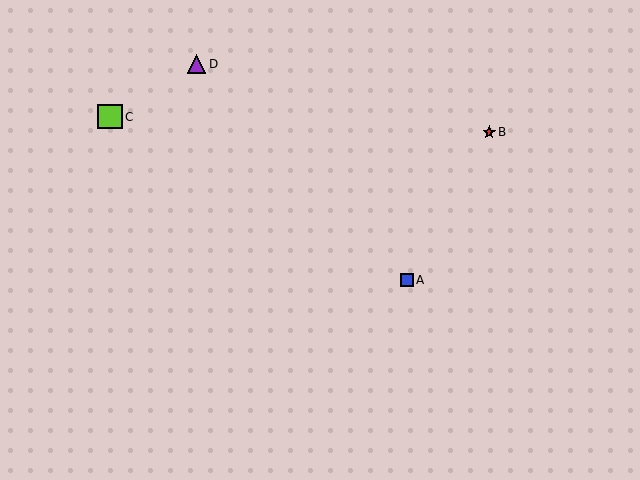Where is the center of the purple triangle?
The center of the purple triangle is at (197, 64).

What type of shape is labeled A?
Shape A is a blue square.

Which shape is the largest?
The lime square (labeled C) is the largest.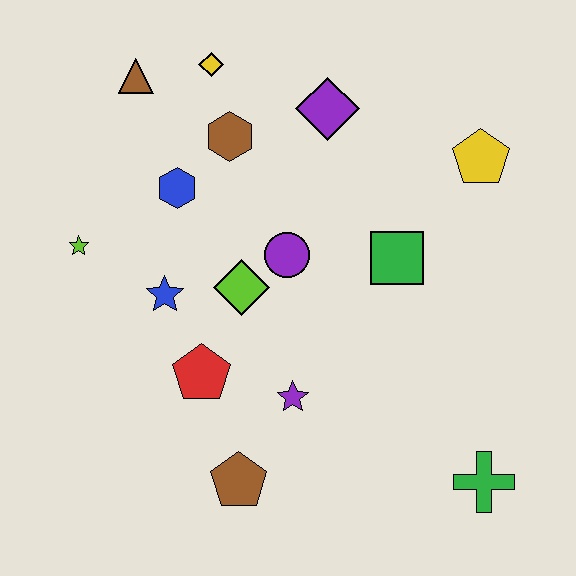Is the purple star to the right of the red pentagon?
Yes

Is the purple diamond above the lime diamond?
Yes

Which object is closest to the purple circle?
The lime diamond is closest to the purple circle.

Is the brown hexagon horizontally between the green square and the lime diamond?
No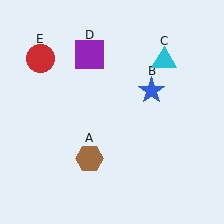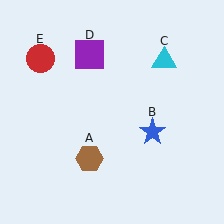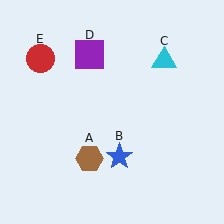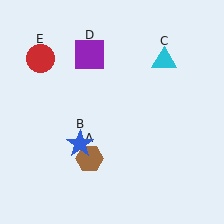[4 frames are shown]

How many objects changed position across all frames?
1 object changed position: blue star (object B).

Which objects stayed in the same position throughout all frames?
Brown hexagon (object A) and cyan triangle (object C) and purple square (object D) and red circle (object E) remained stationary.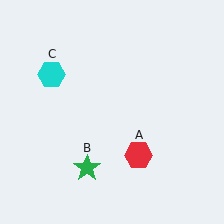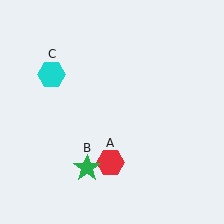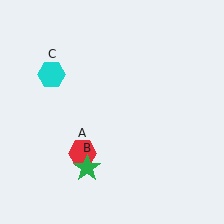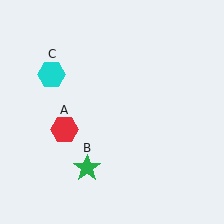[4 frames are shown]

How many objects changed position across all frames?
1 object changed position: red hexagon (object A).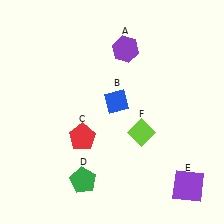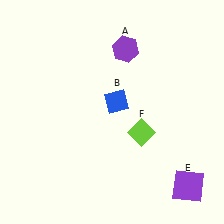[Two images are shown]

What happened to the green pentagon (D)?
The green pentagon (D) was removed in Image 2. It was in the bottom-left area of Image 1.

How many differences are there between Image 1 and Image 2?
There are 2 differences between the two images.